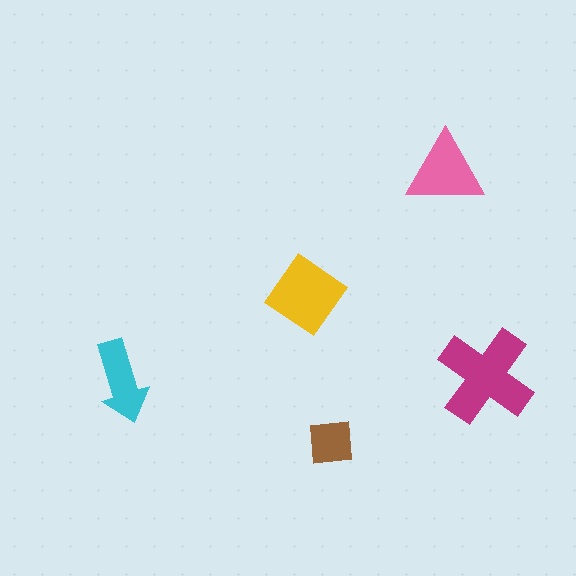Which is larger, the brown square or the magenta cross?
The magenta cross.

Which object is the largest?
The magenta cross.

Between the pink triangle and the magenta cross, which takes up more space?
The magenta cross.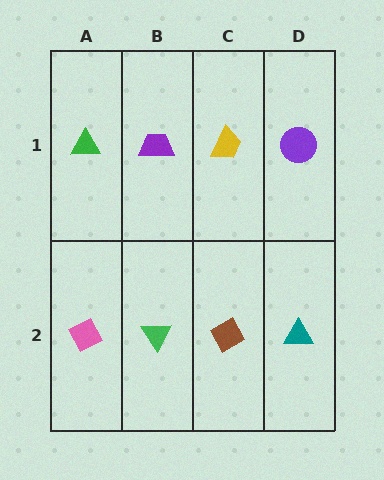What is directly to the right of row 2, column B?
A brown diamond.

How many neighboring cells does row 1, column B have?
3.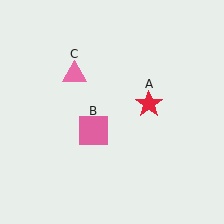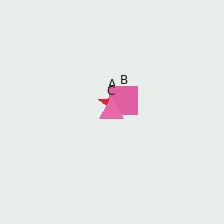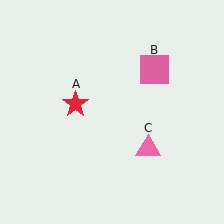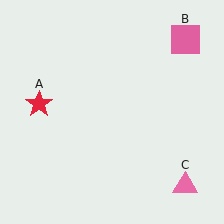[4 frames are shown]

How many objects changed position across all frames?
3 objects changed position: red star (object A), pink square (object B), pink triangle (object C).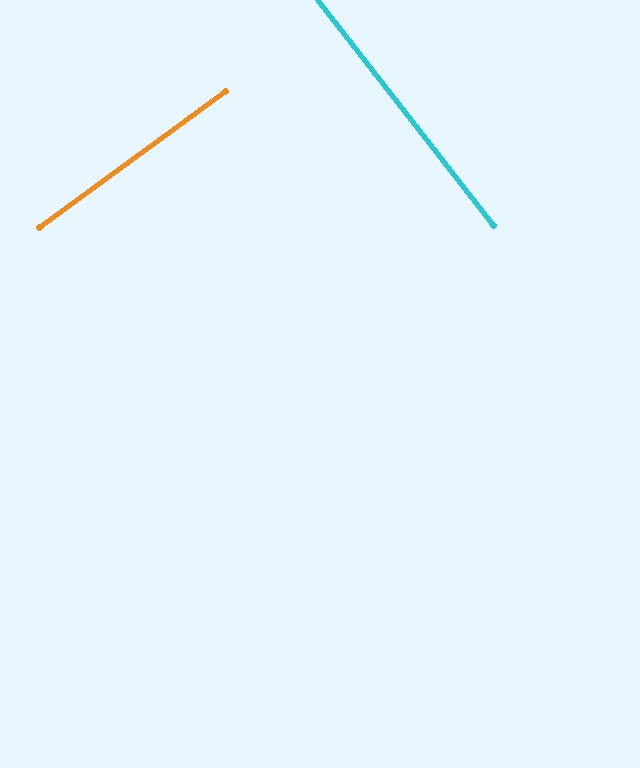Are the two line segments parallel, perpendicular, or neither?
Perpendicular — they meet at approximately 88°.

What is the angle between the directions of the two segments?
Approximately 88 degrees.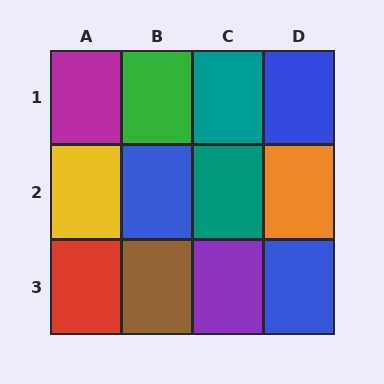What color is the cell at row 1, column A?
Magenta.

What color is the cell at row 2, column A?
Yellow.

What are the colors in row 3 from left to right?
Red, brown, purple, blue.